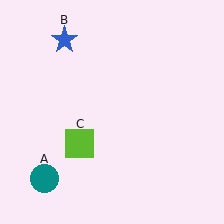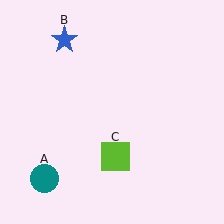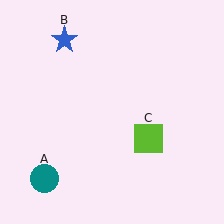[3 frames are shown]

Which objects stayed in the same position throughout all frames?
Teal circle (object A) and blue star (object B) remained stationary.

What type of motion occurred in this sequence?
The lime square (object C) rotated counterclockwise around the center of the scene.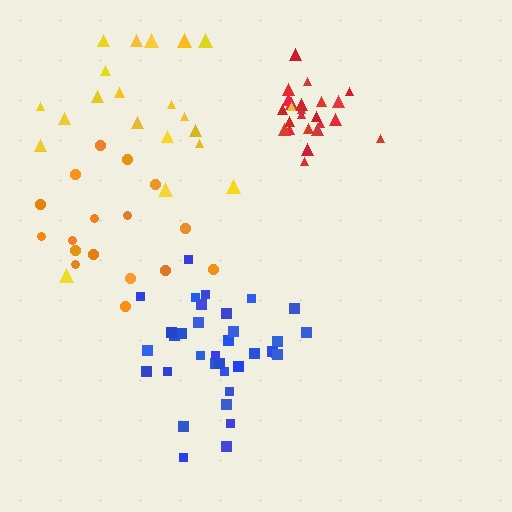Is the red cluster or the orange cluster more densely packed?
Red.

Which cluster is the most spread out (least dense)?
Yellow.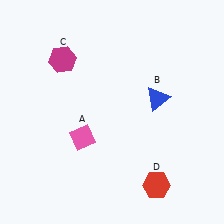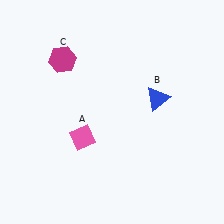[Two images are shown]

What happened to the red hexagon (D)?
The red hexagon (D) was removed in Image 2. It was in the bottom-right area of Image 1.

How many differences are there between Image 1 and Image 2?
There is 1 difference between the two images.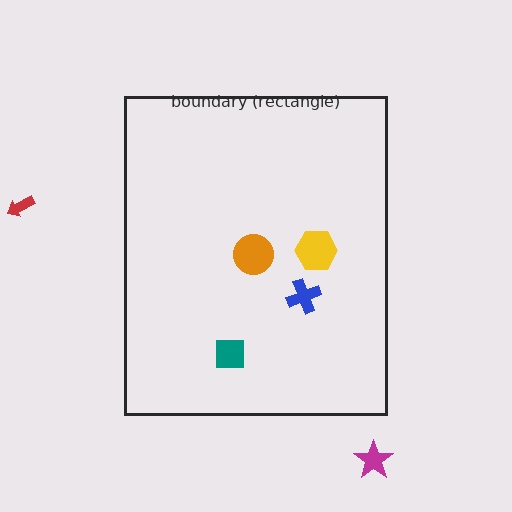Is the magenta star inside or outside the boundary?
Outside.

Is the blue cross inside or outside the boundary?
Inside.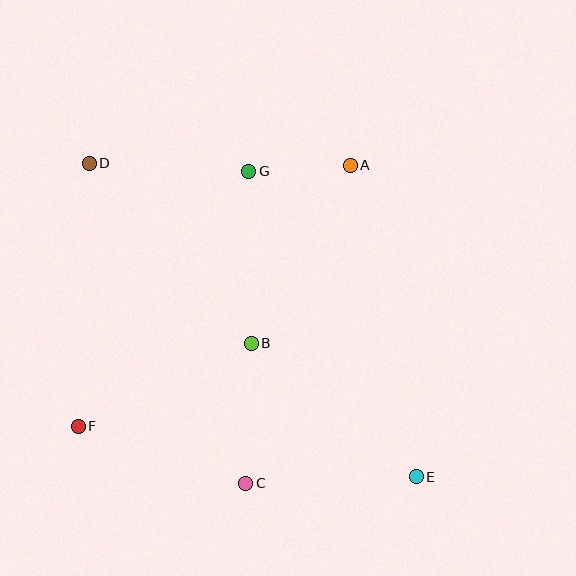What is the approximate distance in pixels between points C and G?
The distance between C and G is approximately 312 pixels.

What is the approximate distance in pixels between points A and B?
The distance between A and B is approximately 204 pixels.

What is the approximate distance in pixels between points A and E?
The distance between A and E is approximately 318 pixels.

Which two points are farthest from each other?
Points D and E are farthest from each other.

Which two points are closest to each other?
Points A and G are closest to each other.